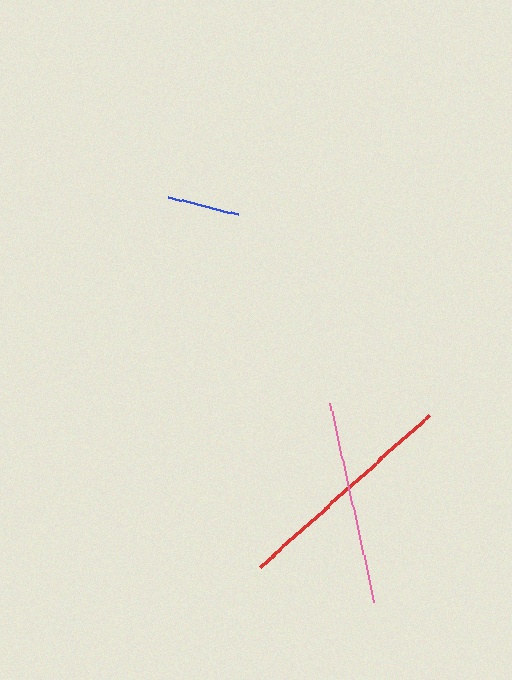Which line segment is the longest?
The red line is the longest at approximately 227 pixels.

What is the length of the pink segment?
The pink segment is approximately 202 pixels long.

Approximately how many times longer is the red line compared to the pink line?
The red line is approximately 1.1 times the length of the pink line.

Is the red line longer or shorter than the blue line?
The red line is longer than the blue line.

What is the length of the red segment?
The red segment is approximately 227 pixels long.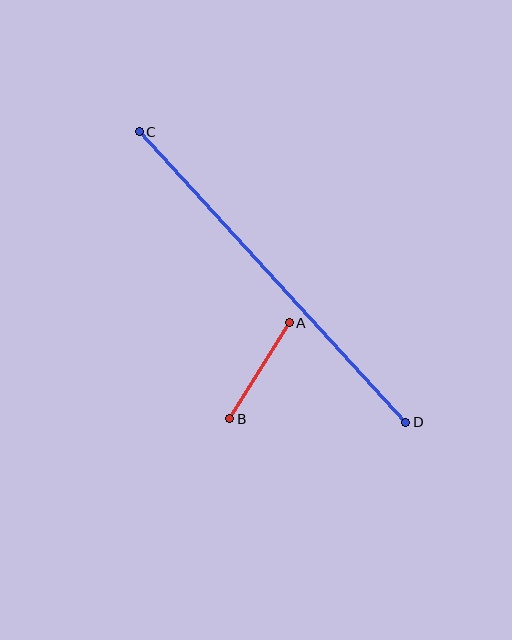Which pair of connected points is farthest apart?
Points C and D are farthest apart.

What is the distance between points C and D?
The distance is approximately 394 pixels.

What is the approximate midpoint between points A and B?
The midpoint is at approximately (259, 371) pixels.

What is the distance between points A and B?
The distance is approximately 113 pixels.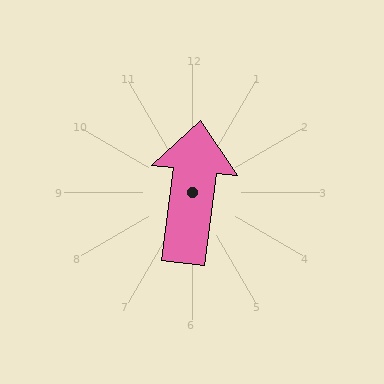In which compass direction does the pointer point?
North.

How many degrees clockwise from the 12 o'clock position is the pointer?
Approximately 7 degrees.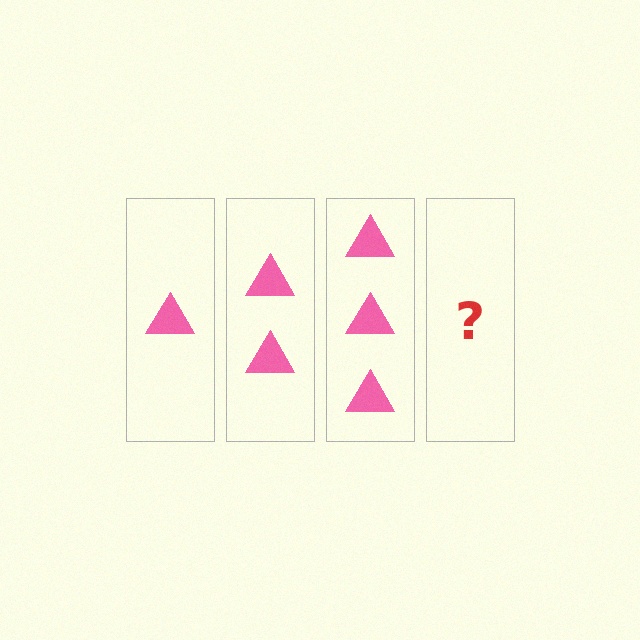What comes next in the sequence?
The next element should be 4 triangles.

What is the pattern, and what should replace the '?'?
The pattern is that each step adds one more triangle. The '?' should be 4 triangles.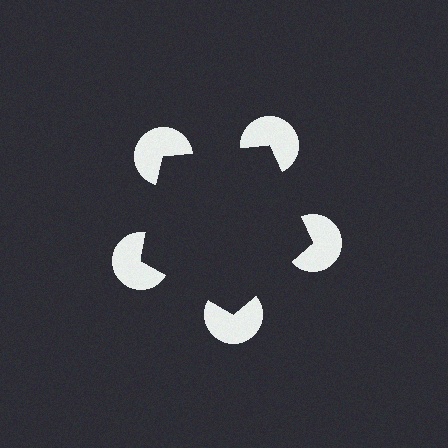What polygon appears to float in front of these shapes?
An illusory pentagon — its edges are inferred from the aligned wedge cuts in the pac-man discs, not physically drawn.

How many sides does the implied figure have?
5 sides.